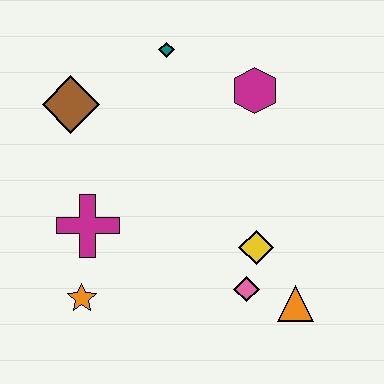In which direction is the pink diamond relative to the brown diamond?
The pink diamond is below the brown diamond.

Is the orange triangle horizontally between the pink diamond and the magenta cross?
No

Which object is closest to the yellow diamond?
The pink diamond is closest to the yellow diamond.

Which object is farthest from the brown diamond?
The orange triangle is farthest from the brown diamond.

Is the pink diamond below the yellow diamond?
Yes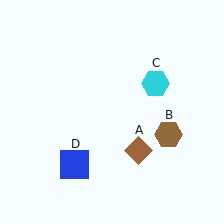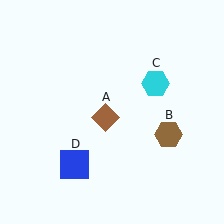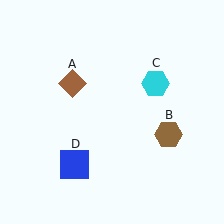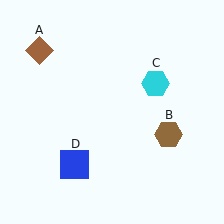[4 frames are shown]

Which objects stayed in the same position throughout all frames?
Brown hexagon (object B) and cyan hexagon (object C) and blue square (object D) remained stationary.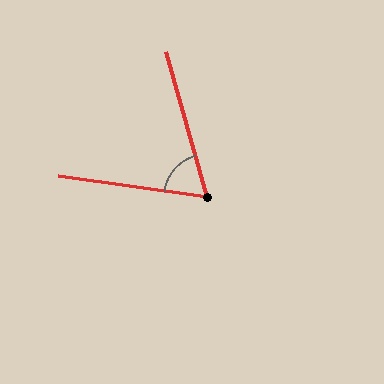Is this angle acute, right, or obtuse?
It is acute.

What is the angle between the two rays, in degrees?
Approximately 66 degrees.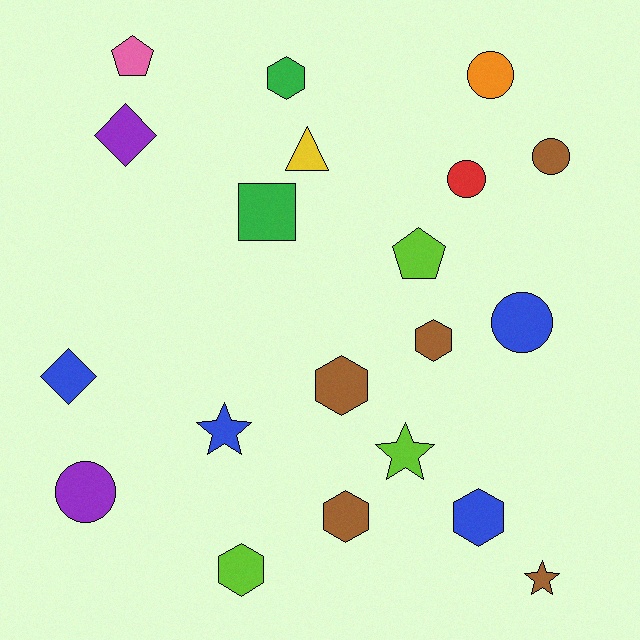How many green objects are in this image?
There are 2 green objects.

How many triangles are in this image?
There is 1 triangle.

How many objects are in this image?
There are 20 objects.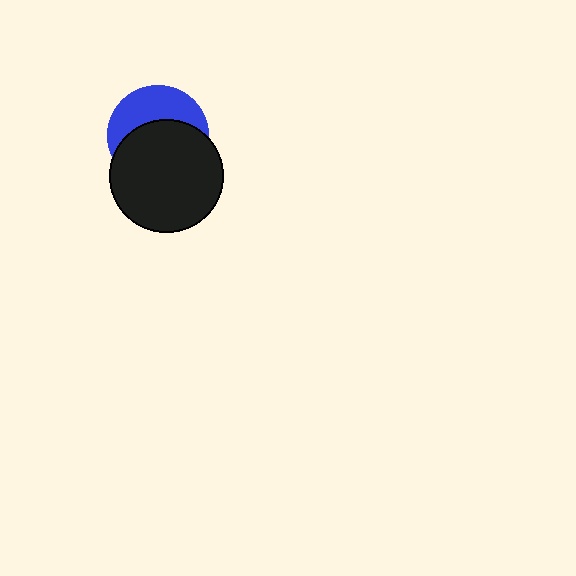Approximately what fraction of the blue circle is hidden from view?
Roughly 59% of the blue circle is hidden behind the black circle.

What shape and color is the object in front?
The object in front is a black circle.